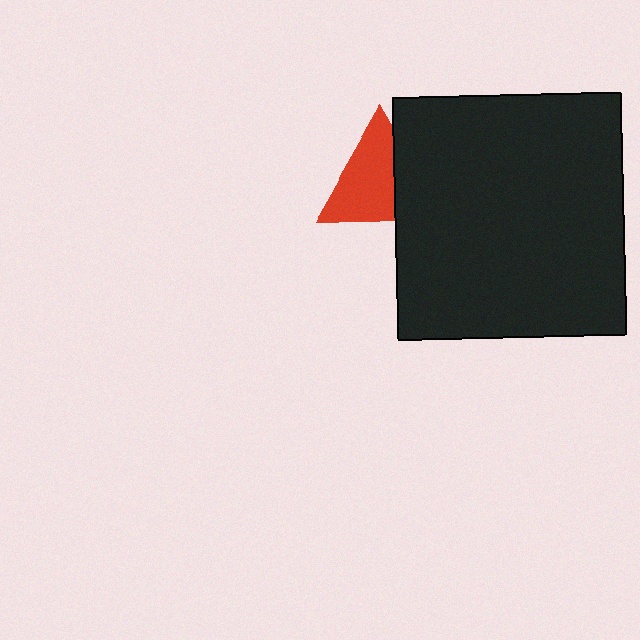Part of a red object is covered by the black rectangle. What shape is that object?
It is a triangle.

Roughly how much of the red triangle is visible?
Most of it is visible (roughly 67%).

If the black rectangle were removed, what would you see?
You would see the complete red triangle.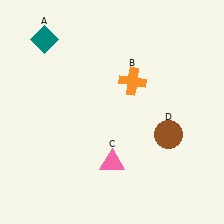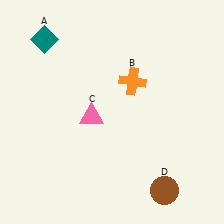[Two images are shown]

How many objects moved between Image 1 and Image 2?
2 objects moved between the two images.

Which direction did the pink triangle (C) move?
The pink triangle (C) moved up.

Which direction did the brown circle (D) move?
The brown circle (D) moved down.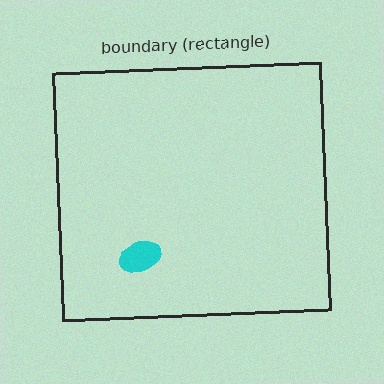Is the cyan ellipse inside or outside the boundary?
Inside.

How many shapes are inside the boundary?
1 inside, 0 outside.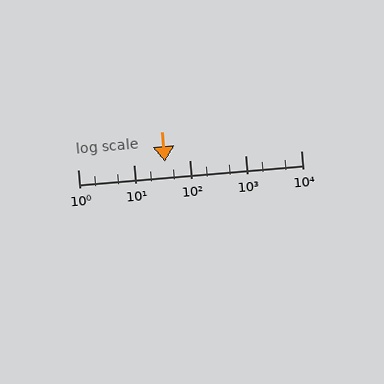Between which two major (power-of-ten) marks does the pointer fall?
The pointer is between 10 and 100.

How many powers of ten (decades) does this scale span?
The scale spans 4 decades, from 1 to 10000.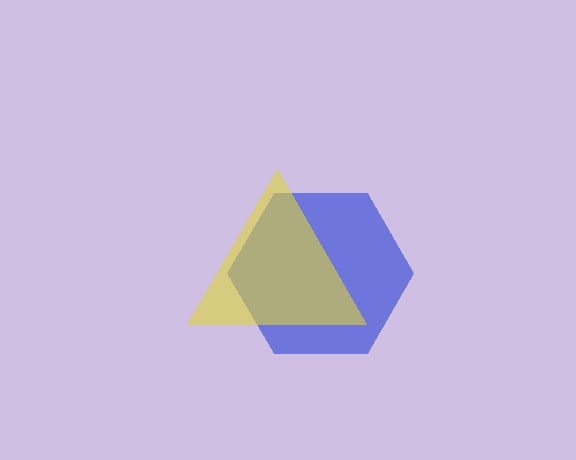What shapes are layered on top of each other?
The layered shapes are: a blue hexagon, a yellow triangle.